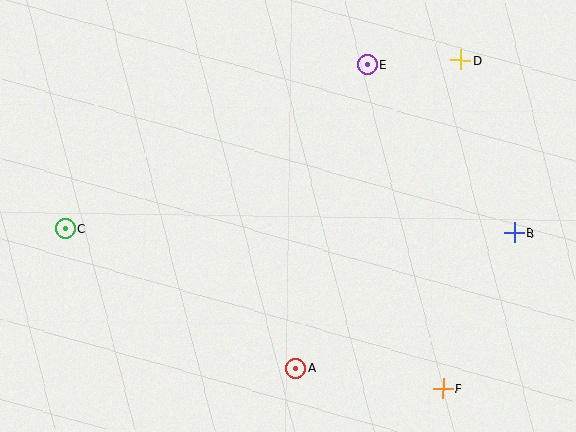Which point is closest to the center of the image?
Point A at (296, 368) is closest to the center.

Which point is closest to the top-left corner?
Point C is closest to the top-left corner.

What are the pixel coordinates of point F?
Point F is at (443, 389).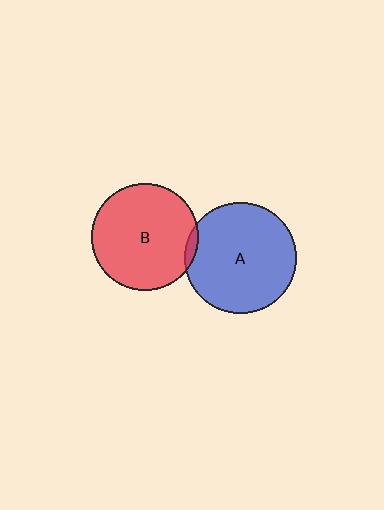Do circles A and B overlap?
Yes.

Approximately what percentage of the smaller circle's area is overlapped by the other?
Approximately 5%.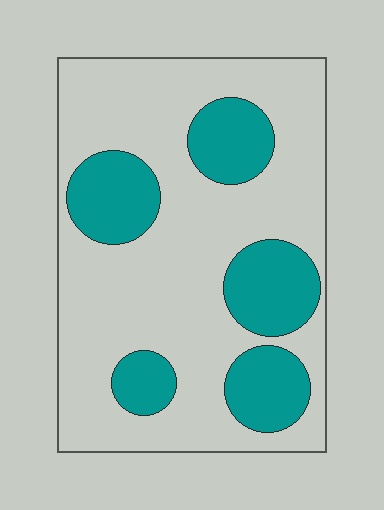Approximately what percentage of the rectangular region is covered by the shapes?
Approximately 30%.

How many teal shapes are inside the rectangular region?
5.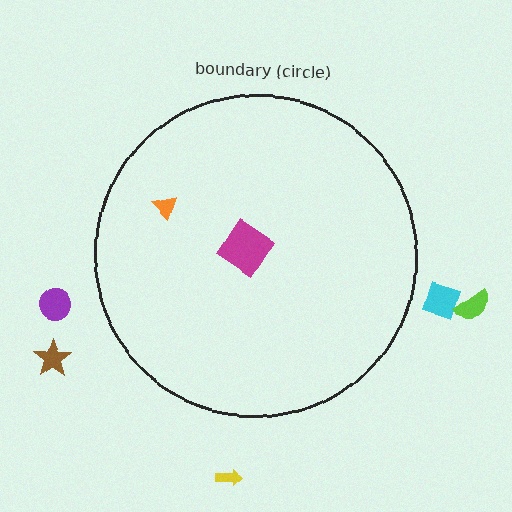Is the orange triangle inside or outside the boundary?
Inside.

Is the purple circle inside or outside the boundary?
Outside.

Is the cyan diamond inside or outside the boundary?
Outside.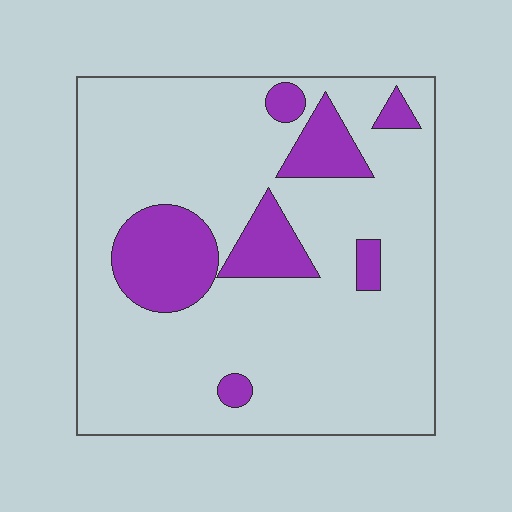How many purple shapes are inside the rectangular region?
7.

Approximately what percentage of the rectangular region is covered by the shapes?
Approximately 20%.